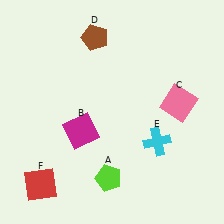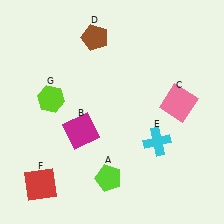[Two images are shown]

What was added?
A lime hexagon (G) was added in Image 2.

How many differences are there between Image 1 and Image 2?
There is 1 difference between the two images.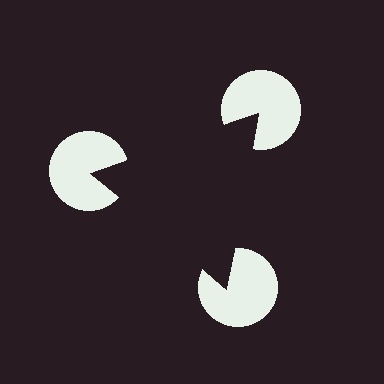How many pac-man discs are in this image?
There are 3 — one at each vertex of the illusory triangle.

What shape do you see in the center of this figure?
An illusory triangle — its edges are inferred from the aligned wedge cuts in the pac-man discs, not physically drawn.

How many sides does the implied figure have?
3 sides.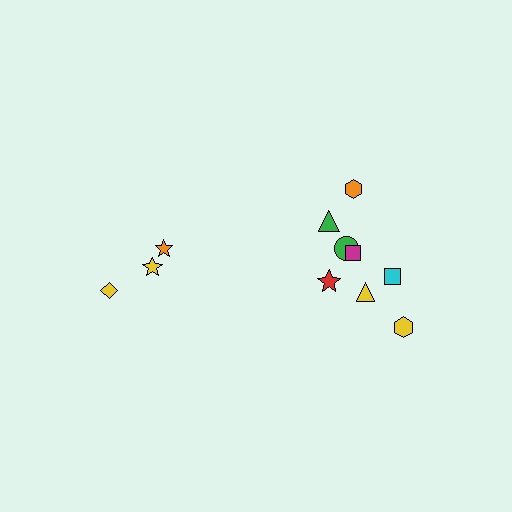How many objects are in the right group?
There are 8 objects.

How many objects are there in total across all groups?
There are 11 objects.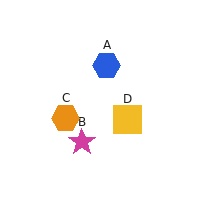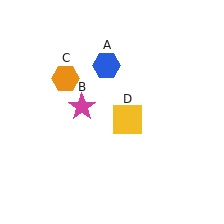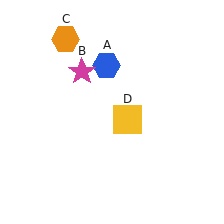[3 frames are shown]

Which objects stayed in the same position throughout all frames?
Blue hexagon (object A) and yellow square (object D) remained stationary.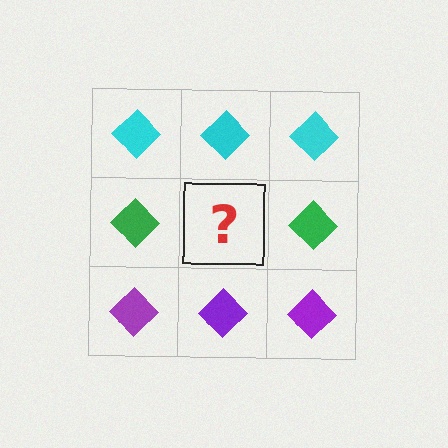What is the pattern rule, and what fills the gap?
The rule is that each row has a consistent color. The gap should be filled with a green diamond.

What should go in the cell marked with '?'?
The missing cell should contain a green diamond.